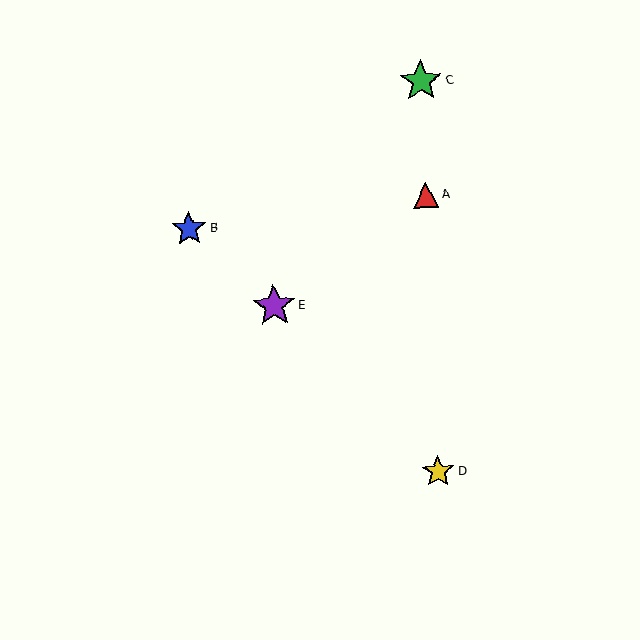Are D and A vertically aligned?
Yes, both are at x≈438.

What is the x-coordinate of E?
Object E is at x≈274.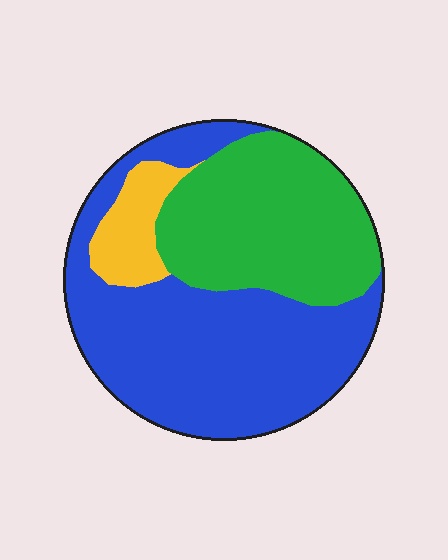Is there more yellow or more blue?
Blue.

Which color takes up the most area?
Blue, at roughly 55%.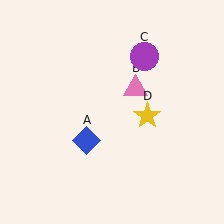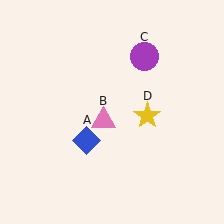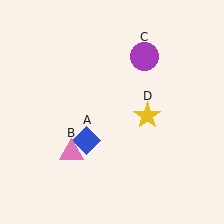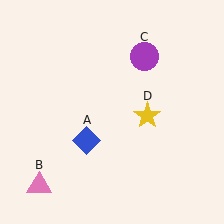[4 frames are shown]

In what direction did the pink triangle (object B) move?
The pink triangle (object B) moved down and to the left.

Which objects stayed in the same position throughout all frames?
Blue diamond (object A) and purple circle (object C) and yellow star (object D) remained stationary.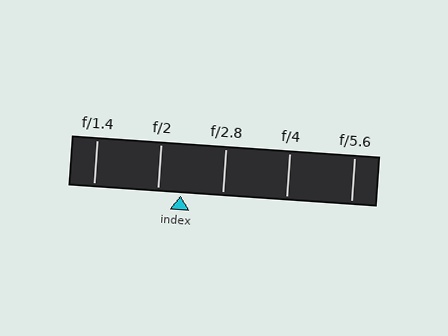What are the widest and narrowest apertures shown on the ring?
The widest aperture shown is f/1.4 and the narrowest is f/5.6.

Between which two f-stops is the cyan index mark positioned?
The index mark is between f/2 and f/2.8.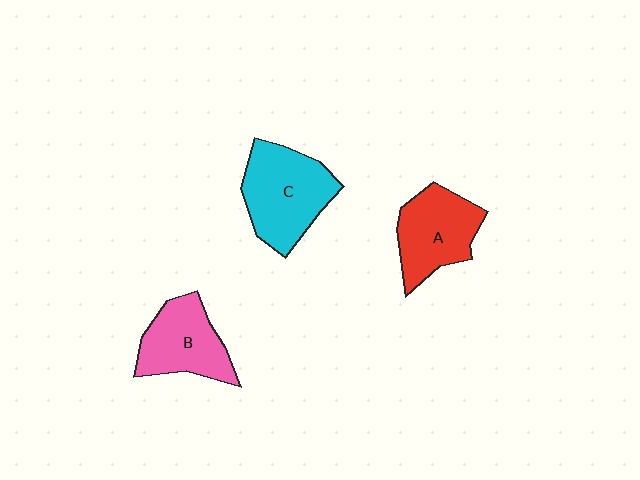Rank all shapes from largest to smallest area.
From largest to smallest: C (cyan), A (red), B (pink).